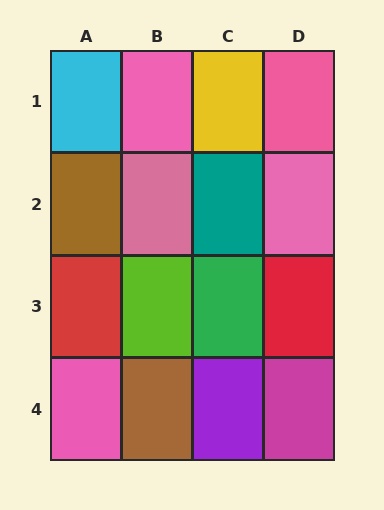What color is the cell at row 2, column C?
Teal.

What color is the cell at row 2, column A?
Brown.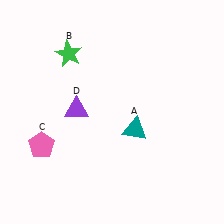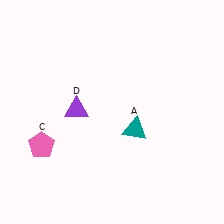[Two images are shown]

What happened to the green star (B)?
The green star (B) was removed in Image 2. It was in the top-left area of Image 1.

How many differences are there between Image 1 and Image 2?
There is 1 difference between the two images.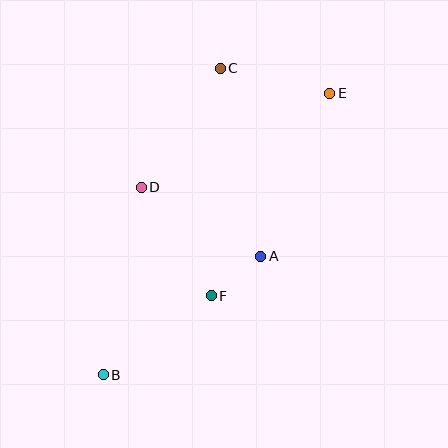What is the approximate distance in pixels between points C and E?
The distance between C and E is approximately 112 pixels.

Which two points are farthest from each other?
Points B and E are farthest from each other.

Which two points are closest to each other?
Points A and F are closest to each other.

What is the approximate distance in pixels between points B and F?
The distance between B and F is approximately 134 pixels.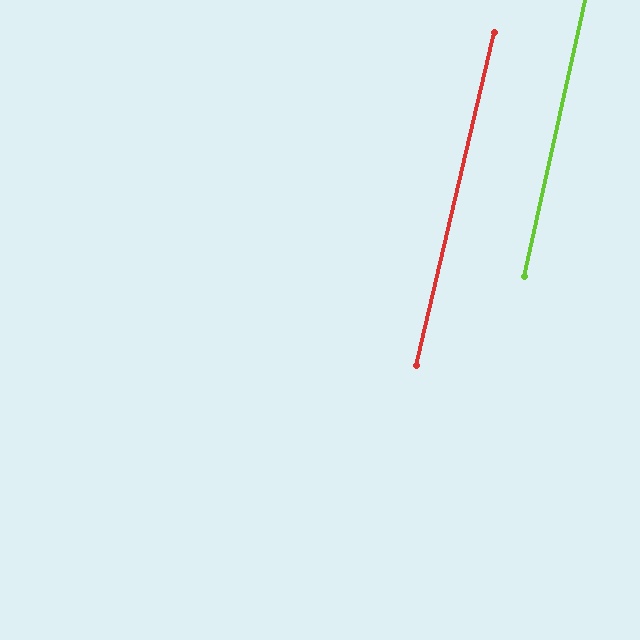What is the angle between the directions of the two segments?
Approximately 1 degree.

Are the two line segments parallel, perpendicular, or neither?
Parallel — their directions differ by only 0.8°.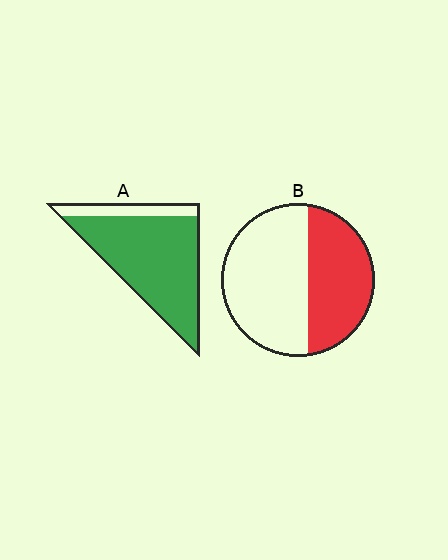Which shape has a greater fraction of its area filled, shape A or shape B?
Shape A.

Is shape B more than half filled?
No.